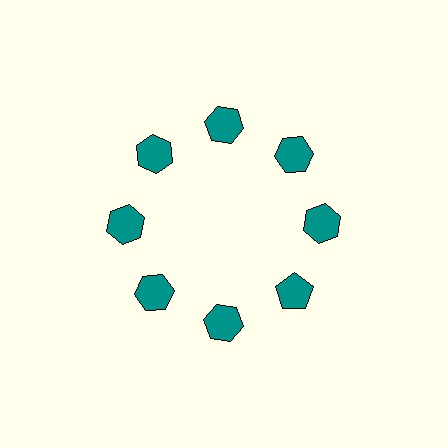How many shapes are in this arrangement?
There are 8 shapes arranged in a ring pattern.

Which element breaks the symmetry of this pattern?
The teal pentagon at roughly the 4 o'clock position breaks the symmetry. All other shapes are teal hexagons.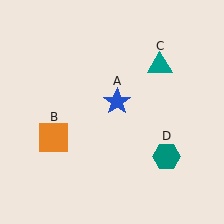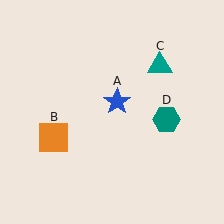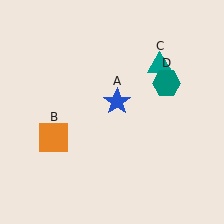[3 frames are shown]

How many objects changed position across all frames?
1 object changed position: teal hexagon (object D).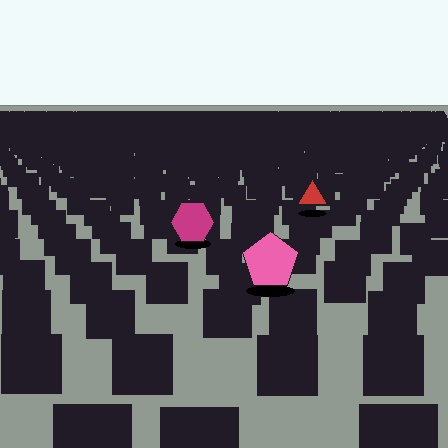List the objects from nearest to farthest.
From nearest to farthest: the pink pentagon, the magenta hexagon, the red triangle.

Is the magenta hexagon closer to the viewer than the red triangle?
Yes. The magenta hexagon is closer — you can tell from the texture gradient: the ground texture is coarser near it.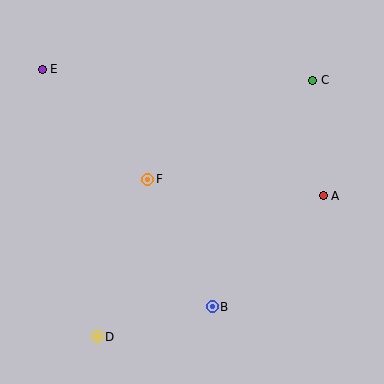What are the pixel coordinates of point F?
Point F is at (148, 179).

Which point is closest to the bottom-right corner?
Point B is closest to the bottom-right corner.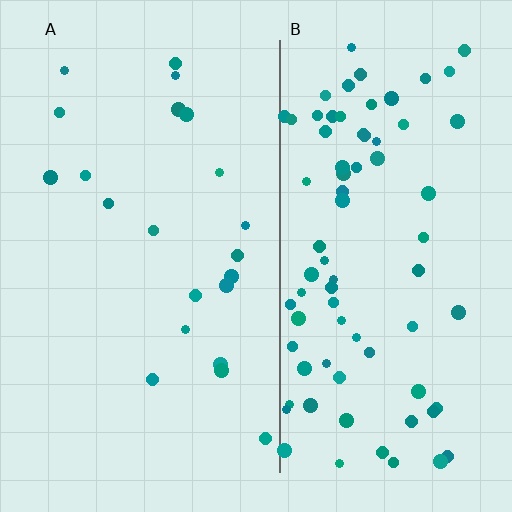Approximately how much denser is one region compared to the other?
Approximately 3.8× — region B over region A.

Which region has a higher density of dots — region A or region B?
B (the right).